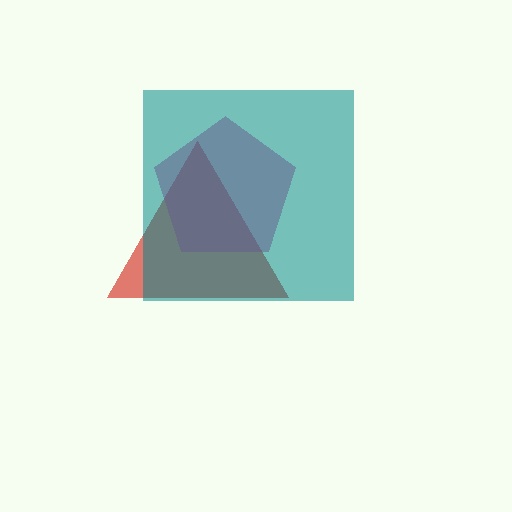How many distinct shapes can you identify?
There are 3 distinct shapes: a red triangle, a magenta pentagon, a teal square.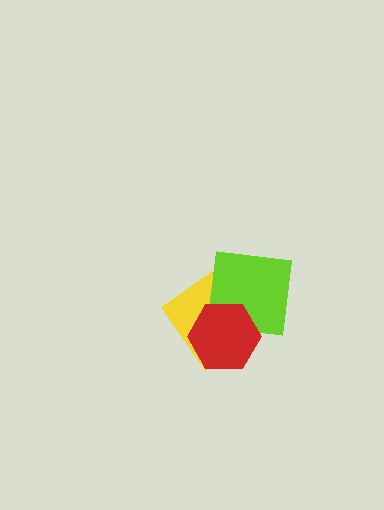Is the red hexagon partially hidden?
No, no other shape covers it.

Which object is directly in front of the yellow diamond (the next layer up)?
The lime square is directly in front of the yellow diamond.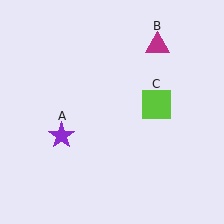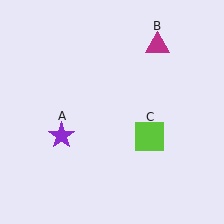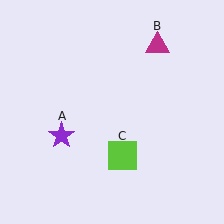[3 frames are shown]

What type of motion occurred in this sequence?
The lime square (object C) rotated clockwise around the center of the scene.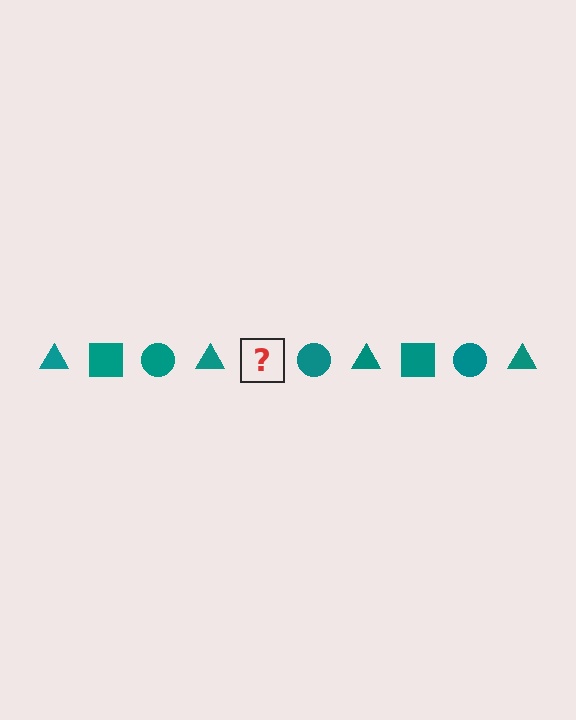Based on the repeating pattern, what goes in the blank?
The blank should be a teal square.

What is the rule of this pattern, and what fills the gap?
The rule is that the pattern cycles through triangle, square, circle shapes in teal. The gap should be filled with a teal square.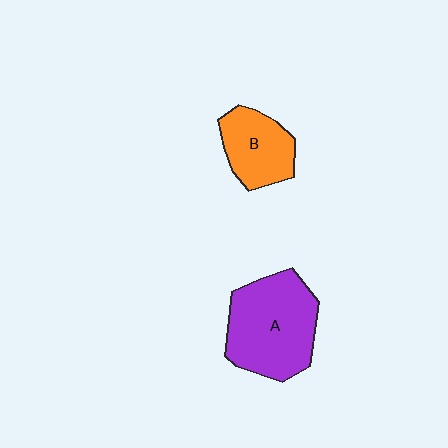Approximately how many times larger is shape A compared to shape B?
Approximately 1.7 times.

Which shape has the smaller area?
Shape B (orange).